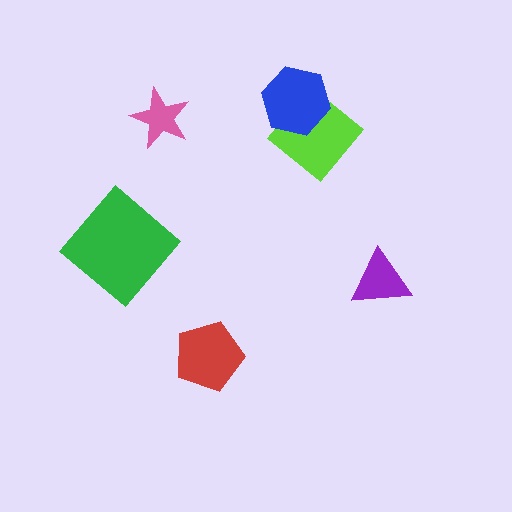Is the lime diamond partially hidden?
Yes, it is partially covered by another shape.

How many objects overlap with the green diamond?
0 objects overlap with the green diamond.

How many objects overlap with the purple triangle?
0 objects overlap with the purple triangle.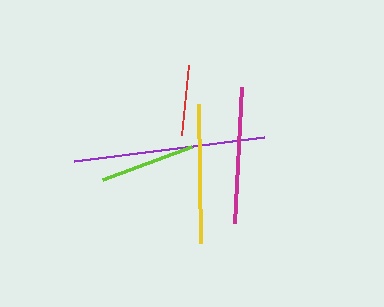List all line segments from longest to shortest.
From longest to shortest: purple, yellow, magenta, lime, red.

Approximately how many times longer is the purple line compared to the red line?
The purple line is approximately 2.7 times the length of the red line.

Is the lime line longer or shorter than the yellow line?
The yellow line is longer than the lime line.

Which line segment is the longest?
The purple line is the longest at approximately 192 pixels.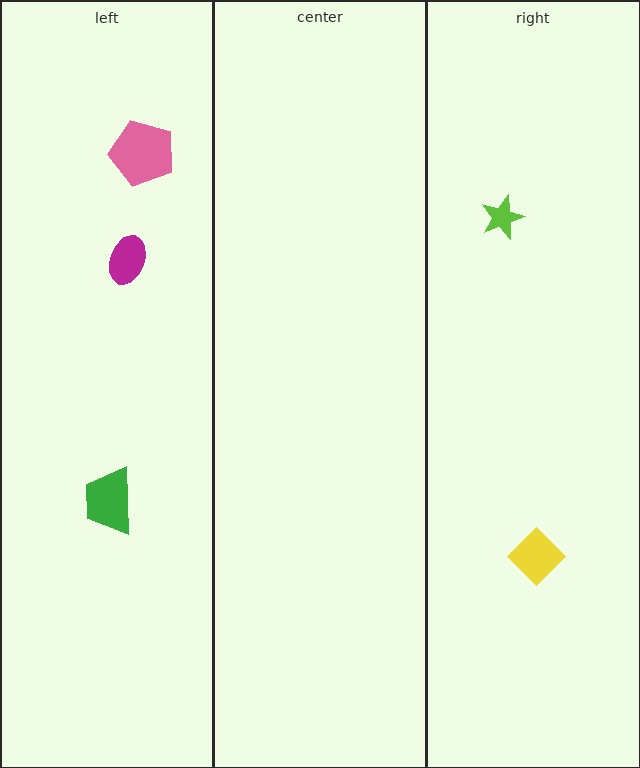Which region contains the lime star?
The right region.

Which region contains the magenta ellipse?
The left region.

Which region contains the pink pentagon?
The left region.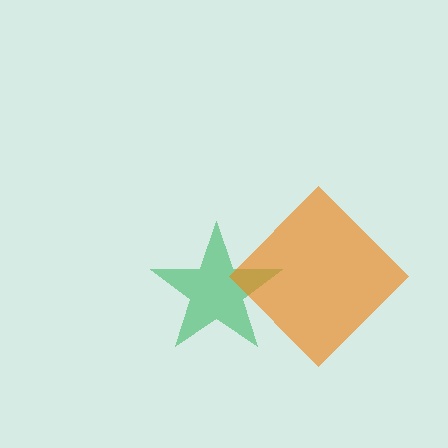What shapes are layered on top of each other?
The layered shapes are: a green star, an orange diamond.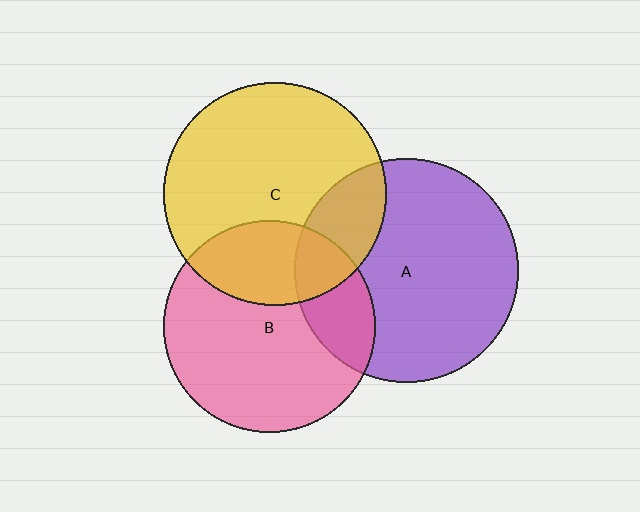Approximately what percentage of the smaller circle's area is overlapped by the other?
Approximately 30%.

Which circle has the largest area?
Circle A (purple).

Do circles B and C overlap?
Yes.